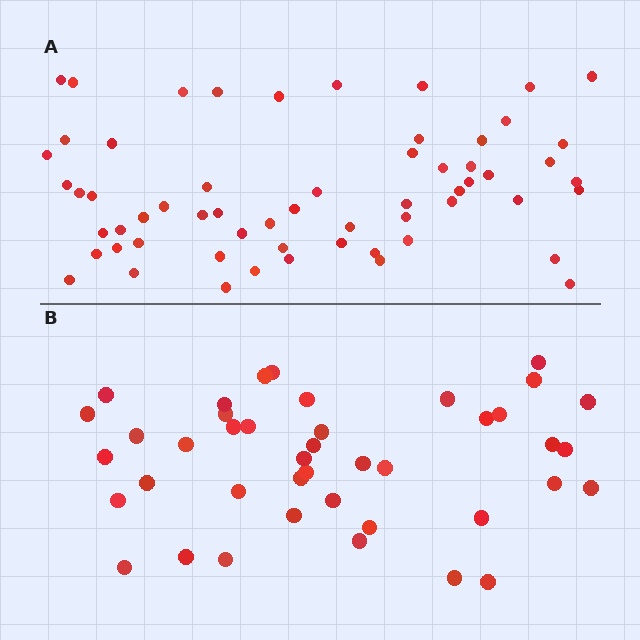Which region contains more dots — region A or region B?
Region A (the top region) has more dots.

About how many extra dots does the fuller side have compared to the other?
Region A has approximately 20 more dots than region B.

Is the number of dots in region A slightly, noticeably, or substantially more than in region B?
Region A has noticeably more, but not dramatically so. The ratio is roughly 1.4 to 1.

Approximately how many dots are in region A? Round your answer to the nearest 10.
About 60 dots.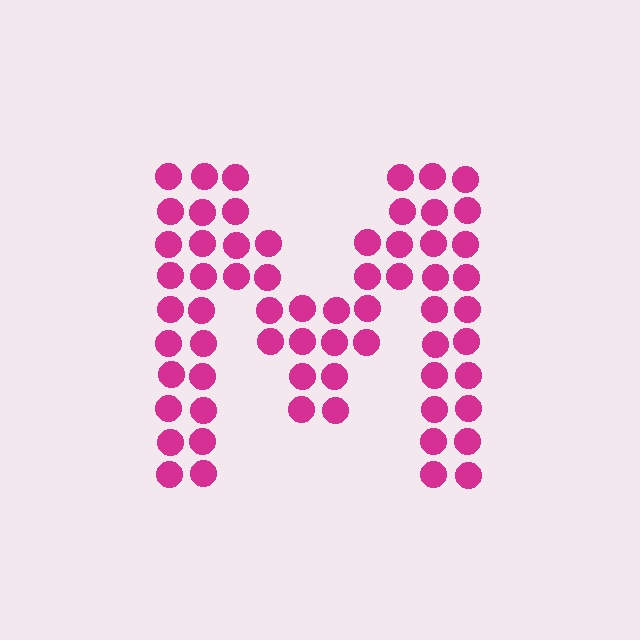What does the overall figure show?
The overall figure shows the letter M.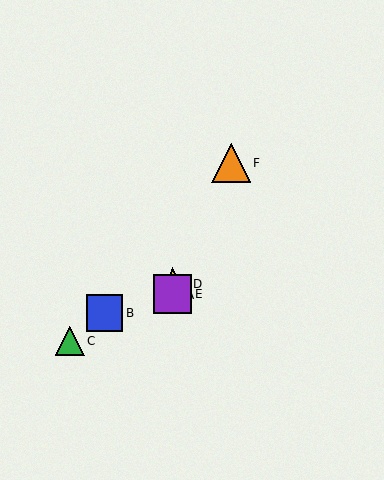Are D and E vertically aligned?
Yes, both are at x≈173.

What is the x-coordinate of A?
Object A is at x≈173.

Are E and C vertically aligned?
No, E is at x≈173 and C is at x≈70.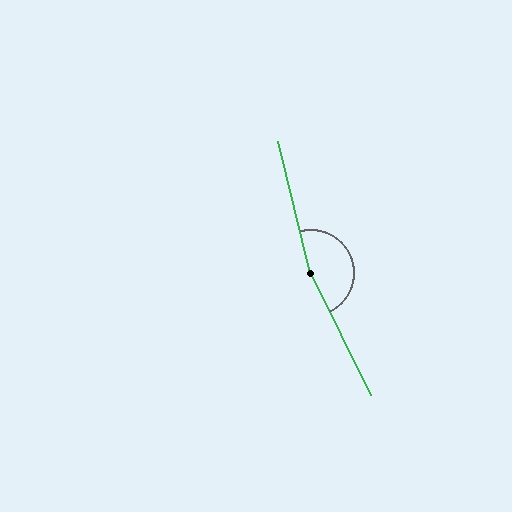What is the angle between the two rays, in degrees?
Approximately 168 degrees.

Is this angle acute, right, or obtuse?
It is obtuse.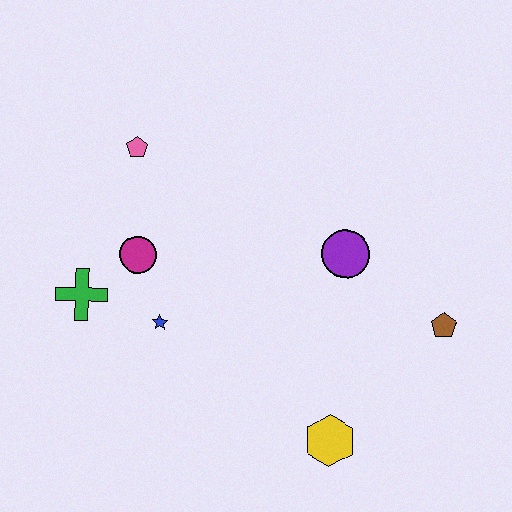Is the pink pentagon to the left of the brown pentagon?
Yes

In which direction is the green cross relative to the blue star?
The green cross is to the left of the blue star.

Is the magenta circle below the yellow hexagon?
No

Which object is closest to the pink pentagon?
The magenta circle is closest to the pink pentagon.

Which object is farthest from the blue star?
The brown pentagon is farthest from the blue star.